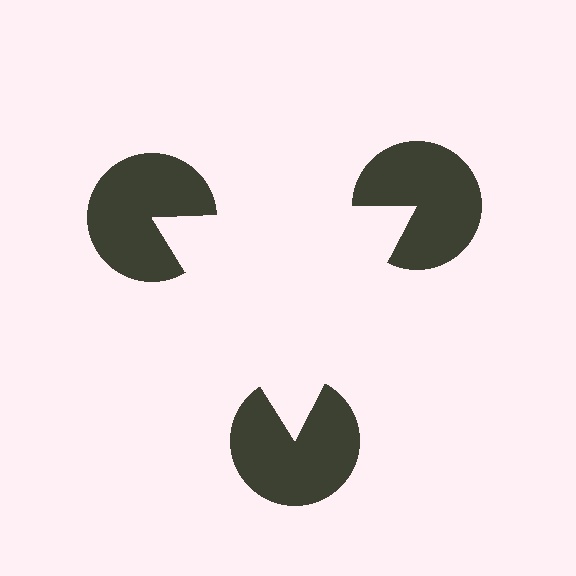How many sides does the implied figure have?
3 sides.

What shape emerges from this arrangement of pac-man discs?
An illusory triangle — its edges are inferred from the aligned wedge cuts in the pac-man discs, not physically drawn.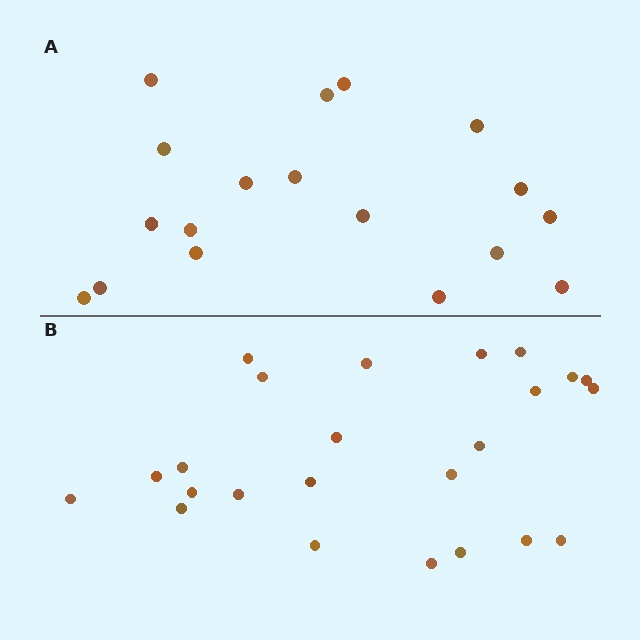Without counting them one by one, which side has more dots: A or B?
Region B (the bottom region) has more dots.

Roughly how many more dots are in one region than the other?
Region B has about 6 more dots than region A.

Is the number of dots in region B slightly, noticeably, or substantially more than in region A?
Region B has noticeably more, but not dramatically so. The ratio is roughly 1.3 to 1.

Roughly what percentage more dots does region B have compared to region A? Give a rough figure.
About 35% more.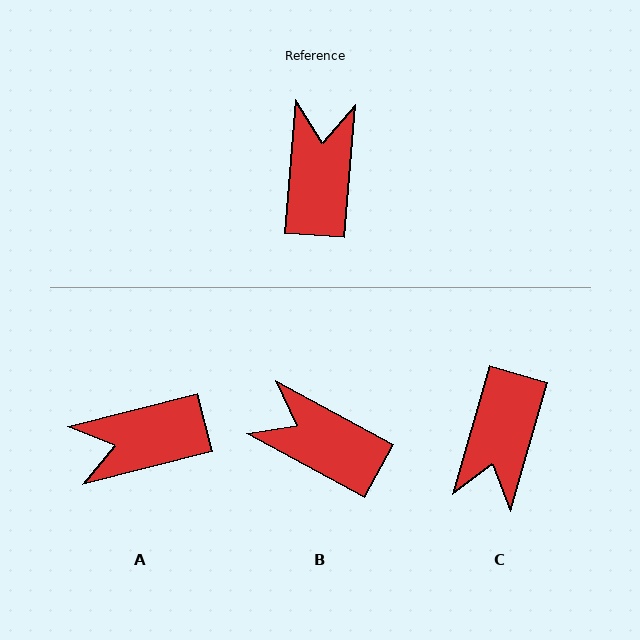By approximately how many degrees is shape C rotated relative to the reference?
Approximately 168 degrees counter-clockwise.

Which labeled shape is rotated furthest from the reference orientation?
C, about 168 degrees away.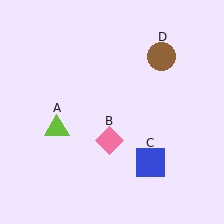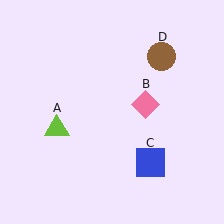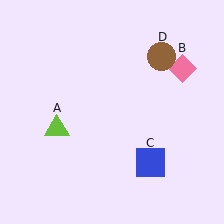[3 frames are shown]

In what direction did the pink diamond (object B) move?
The pink diamond (object B) moved up and to the right.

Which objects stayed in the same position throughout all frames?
Lime triangle (object A) and blue square (object C) and brown circle (object D) remained stationary.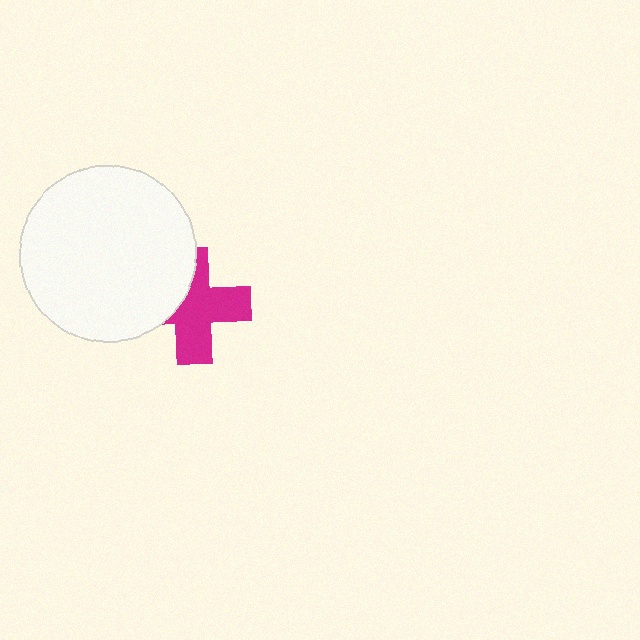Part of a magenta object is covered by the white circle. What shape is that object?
It is a cross.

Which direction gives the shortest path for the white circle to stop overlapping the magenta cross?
Moving left gives the shortest separation.